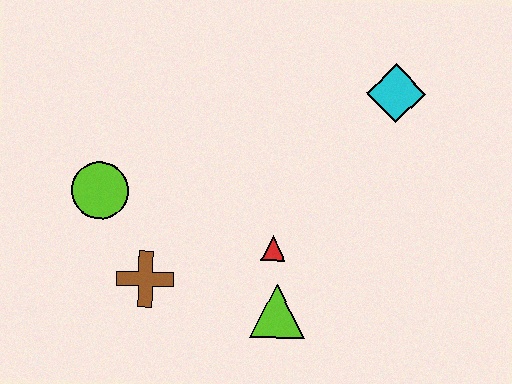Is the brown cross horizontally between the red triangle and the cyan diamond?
No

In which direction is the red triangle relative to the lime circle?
The red triangle is to the right of the lime circle.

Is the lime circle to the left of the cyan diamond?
Yes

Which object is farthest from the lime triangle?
The cyan diamond is farthest from the lime triangle.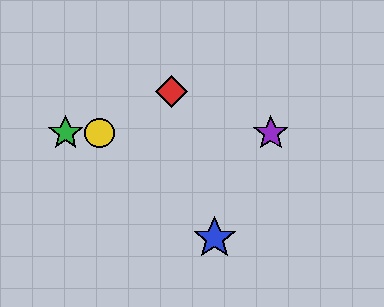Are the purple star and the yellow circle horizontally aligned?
Yes, both are at y≈133.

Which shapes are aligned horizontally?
The green star, the yellow circle, the purple star are aligned horizontally.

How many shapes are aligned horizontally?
3 shapes (the green star, the yellow circle, the purple star) are aligned horizontally.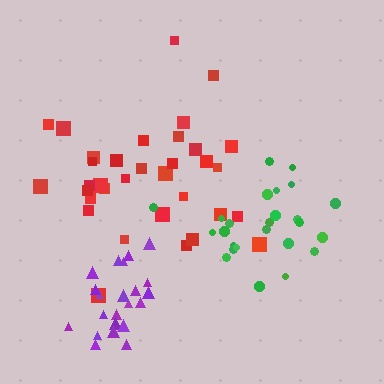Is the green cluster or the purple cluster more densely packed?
Purple.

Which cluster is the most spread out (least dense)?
Red.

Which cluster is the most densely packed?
Purple.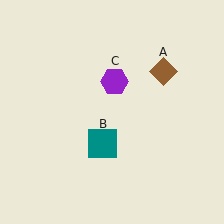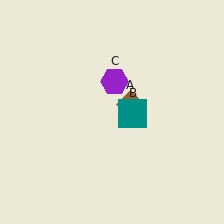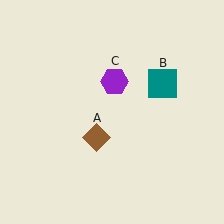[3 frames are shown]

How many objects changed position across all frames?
2 objects changed position: brown diamond (object A), teal square (object B).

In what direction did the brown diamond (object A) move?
The brown diamond (object A) moved down and to the left.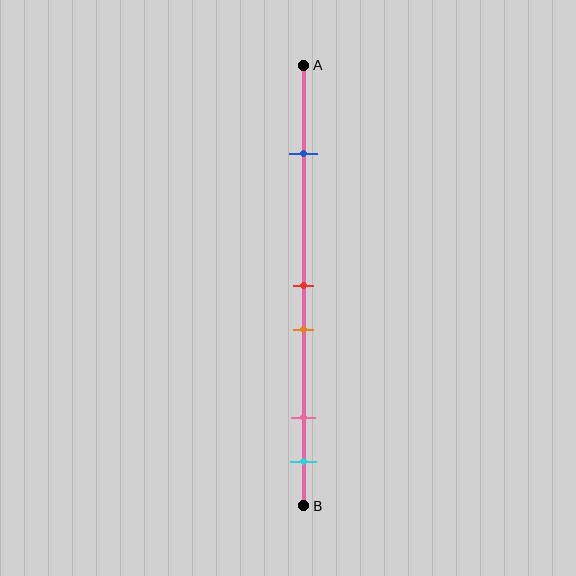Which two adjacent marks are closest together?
The red and orange marks are the closest adjacent pair.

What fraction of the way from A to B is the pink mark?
The pink mark is approximately 80% (0.8) of the way from A to B.